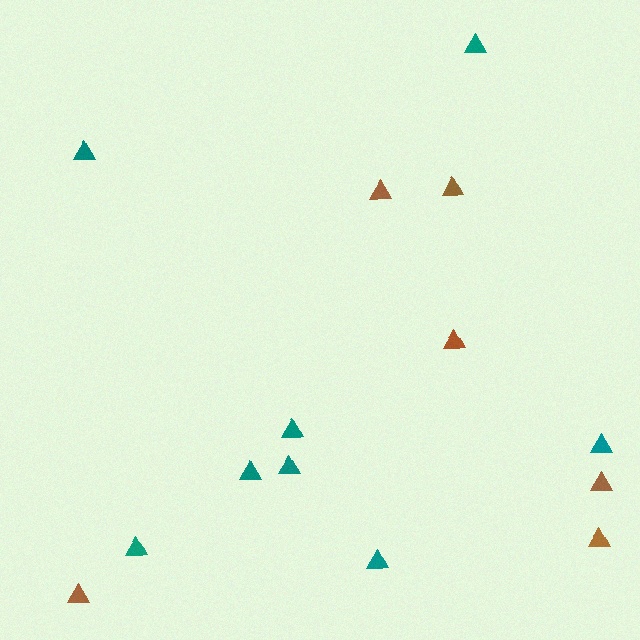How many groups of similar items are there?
There are 2 groups: one group of brown triangles (6) and one group of teal triangles (8).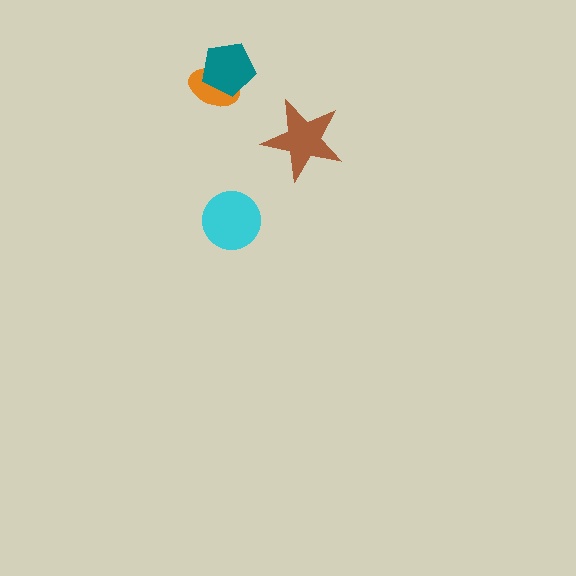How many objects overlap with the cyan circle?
0 objects overlap with the cyan circle.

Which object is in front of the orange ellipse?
The teal pentagon is in front of the orange ellipse.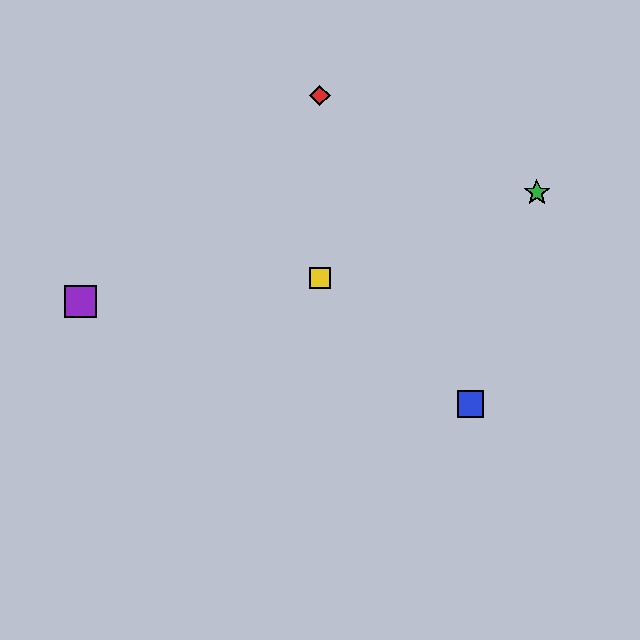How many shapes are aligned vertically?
2 shapes (the red diamond, the yellow square) are aligned vertically.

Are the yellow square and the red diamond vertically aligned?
Yes, both are at x≈320.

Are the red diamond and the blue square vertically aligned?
No, the red diamond is at x≈320 and the blue square is at x≈470.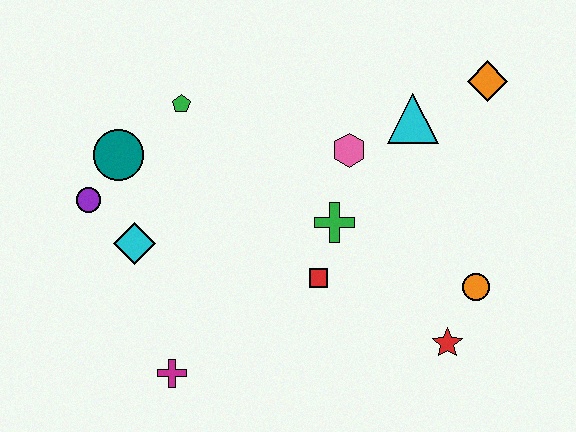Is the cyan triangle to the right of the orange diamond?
No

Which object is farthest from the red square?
The orange diamond is farthest from the red square.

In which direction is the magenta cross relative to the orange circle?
The magenta cross is to the left of the orange circle.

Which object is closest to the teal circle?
The purple circle is closest to the teal circle.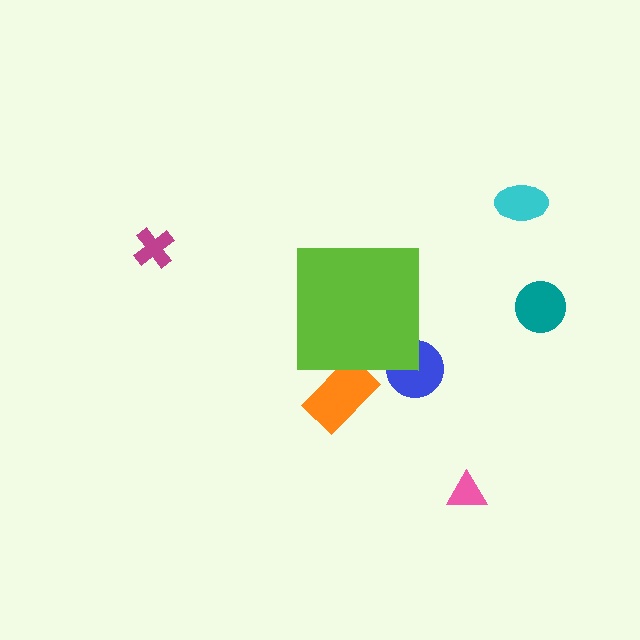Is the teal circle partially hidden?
No, the teal circle is fully visible.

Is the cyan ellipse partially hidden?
No, the cyan ellipse is fully visible.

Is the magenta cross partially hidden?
No, the magenta cross is fully visible.